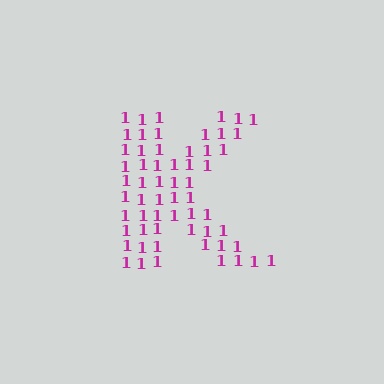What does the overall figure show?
The overall figure shows the letter K.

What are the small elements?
The small elements are digit 1's.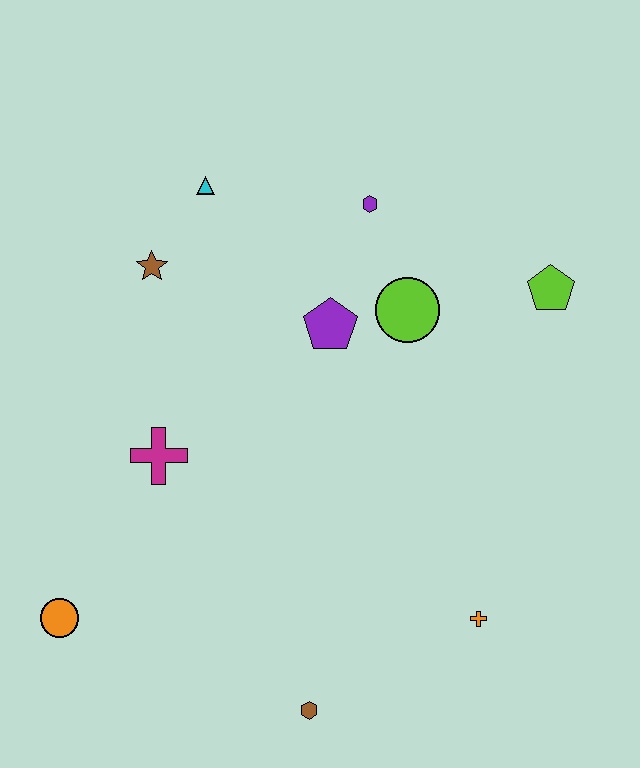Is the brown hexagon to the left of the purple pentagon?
Yes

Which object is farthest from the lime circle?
The orange circle is farthest from the lime circle.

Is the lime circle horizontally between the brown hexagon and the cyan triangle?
No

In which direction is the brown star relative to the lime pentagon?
The brown star is to the left of the lime pentagon.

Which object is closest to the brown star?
The cyan triangle is closest to the brown star.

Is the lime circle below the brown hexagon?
No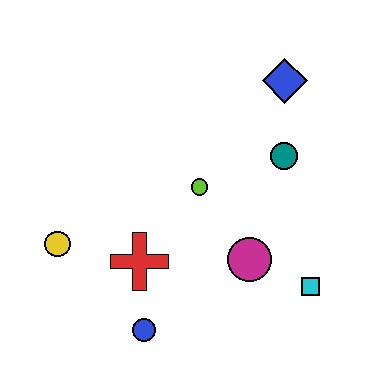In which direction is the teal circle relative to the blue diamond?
The teal circle is below the blue diamond.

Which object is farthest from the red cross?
The blue diamond is farthest from the red cross.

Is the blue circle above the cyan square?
No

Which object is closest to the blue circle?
The red cross is closest to the blue circle.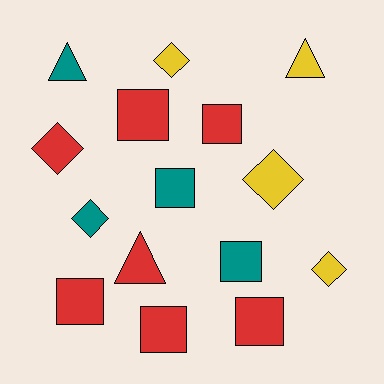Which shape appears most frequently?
Square, with 7 objects.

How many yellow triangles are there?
There is 1 yellow triangle.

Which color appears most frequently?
Red, with 7 objects.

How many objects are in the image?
There are 15 objects.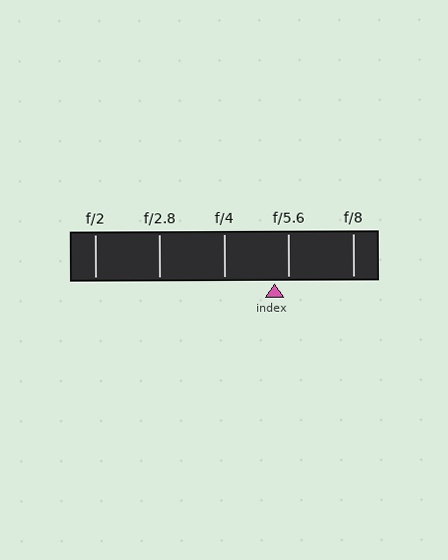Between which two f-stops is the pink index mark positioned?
The index mark is between f/4 and f/5.6.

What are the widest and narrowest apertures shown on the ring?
The widest aperture shown is f/2 and the narrowest is f/8.